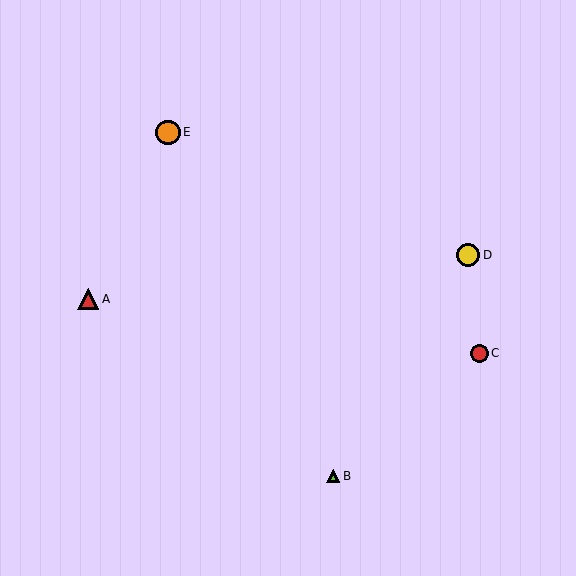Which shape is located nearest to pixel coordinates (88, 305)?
The red triangle (labeled A) at (88, 299) is nearest to that location.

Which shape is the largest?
The orange circle (labeled E) is the largest.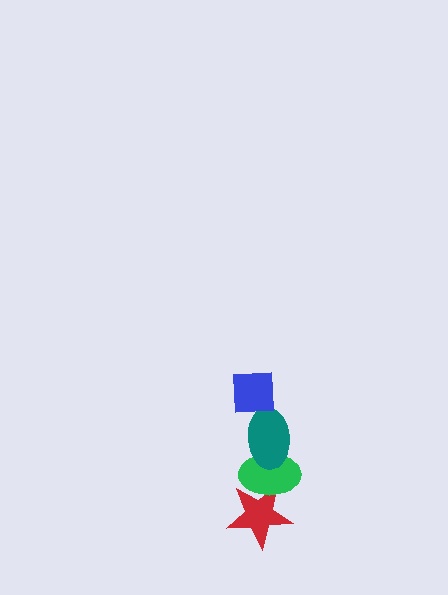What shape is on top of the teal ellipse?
The blue square is on top of the teal ellipse.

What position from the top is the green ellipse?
The green ellipse is 3rd from the top.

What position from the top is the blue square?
The blue square is 1st from the top.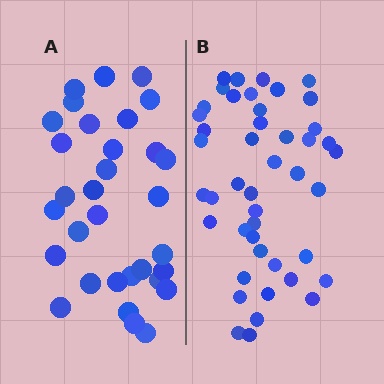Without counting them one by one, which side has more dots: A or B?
Region B (the right region) has more dots.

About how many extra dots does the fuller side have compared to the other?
Region B has approximately 15 more dots than region A.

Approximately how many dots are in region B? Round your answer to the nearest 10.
About 40 dots. (The exact count is 45, which rounds to 40.)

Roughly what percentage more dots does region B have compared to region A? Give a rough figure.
About 40% more.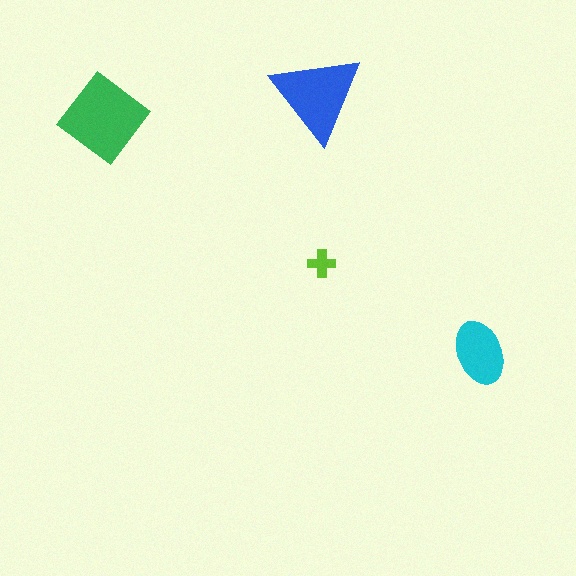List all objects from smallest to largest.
The lime cross, the cyan ellipse, the blue triangle, the green diamond.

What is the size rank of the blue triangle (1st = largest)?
2nd.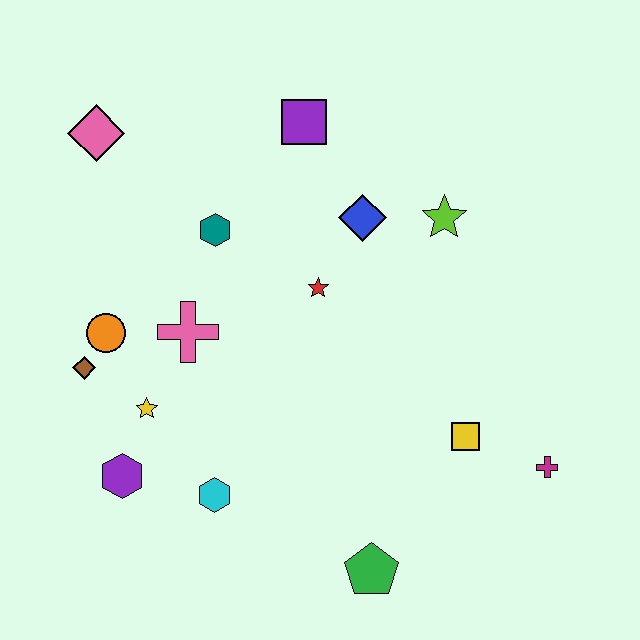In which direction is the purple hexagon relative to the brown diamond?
The purple hexagon is below the brown diamond.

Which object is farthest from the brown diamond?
The magenta cross is farthest from the brown diamond.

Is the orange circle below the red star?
Yes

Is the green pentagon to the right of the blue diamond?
Yes